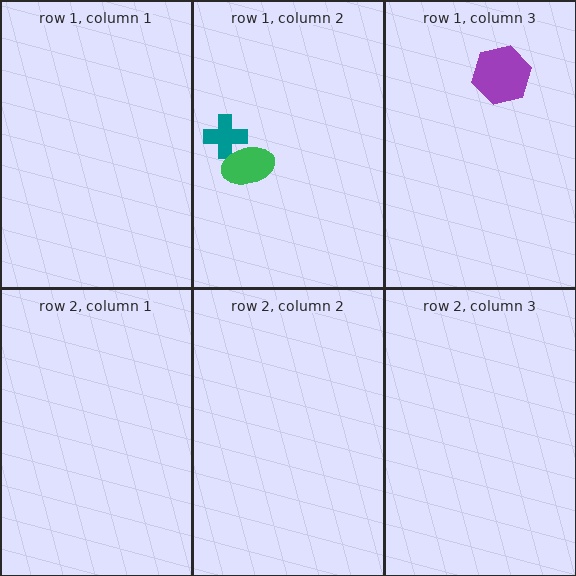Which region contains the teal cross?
The row 1, column 2 region.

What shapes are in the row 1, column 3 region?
The purple hexagon.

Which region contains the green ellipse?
The row 1, column 2 region.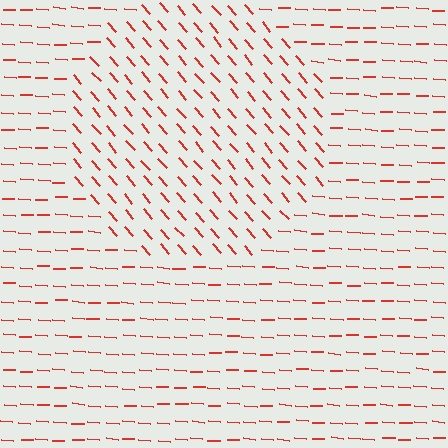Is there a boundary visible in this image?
Yes, there is a texture boundary formed by a change in line orientation.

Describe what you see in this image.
The image is filled with small red line segments. A circle region in the image has lines oriented differently from the surrounding lines, creating a visible texture boundary.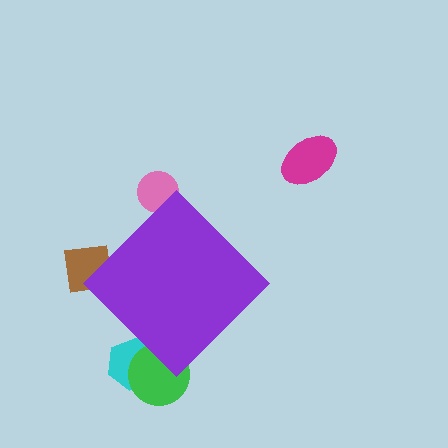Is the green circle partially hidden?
Yes, the green circle is partially hidden behind the purple diamond.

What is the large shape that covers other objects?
A purple diamond.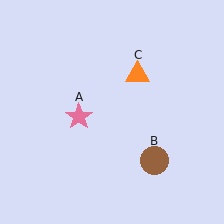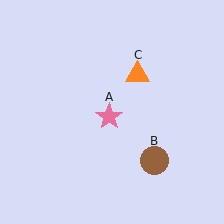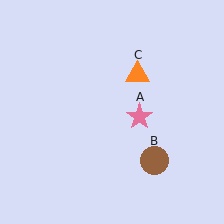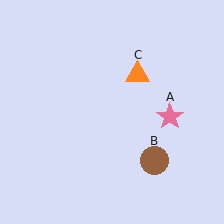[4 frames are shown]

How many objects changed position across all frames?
1 object changed position: pink star (object A).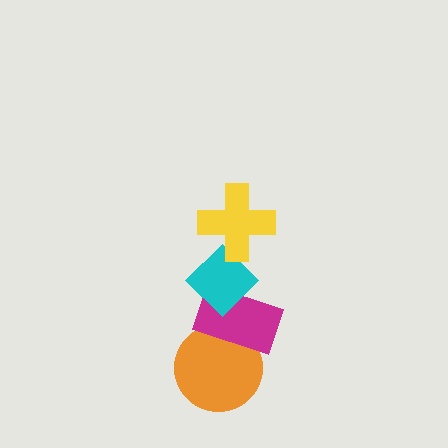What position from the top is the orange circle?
The orange circle is 4th from the top.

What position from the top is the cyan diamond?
The cyan diamond is 2nd from the top.